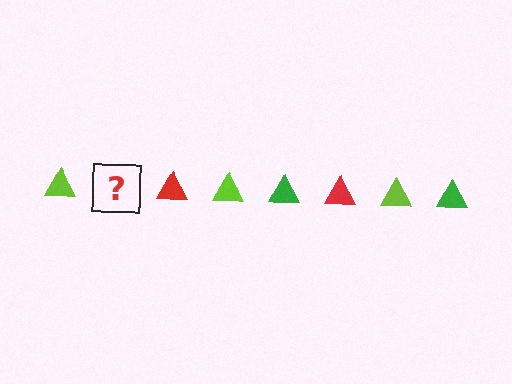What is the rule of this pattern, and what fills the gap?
The rule is that the pattern cycles through lime, green, red triangles. The gap should be filled with a green triangle.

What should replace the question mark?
The question mark should be replaced with a green triangle.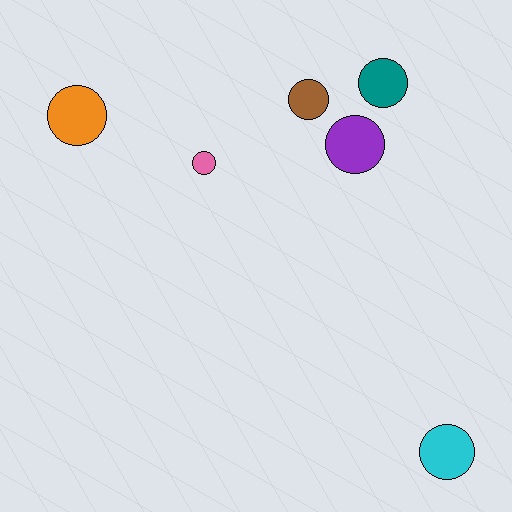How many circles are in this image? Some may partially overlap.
There are 6 circles.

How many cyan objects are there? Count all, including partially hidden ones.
There is 1 cyan object.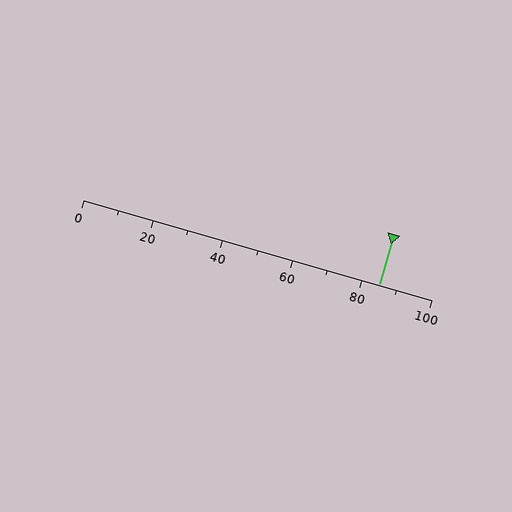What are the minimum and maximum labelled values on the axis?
The axis runs from 0 to 100.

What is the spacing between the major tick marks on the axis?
The major ticks are spaced 20 apart.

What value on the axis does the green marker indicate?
The marker indicates approximately 85.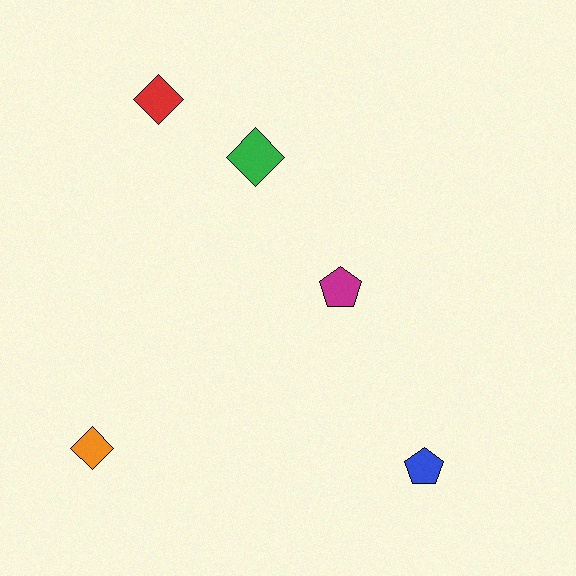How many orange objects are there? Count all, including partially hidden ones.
There is 1 orange object.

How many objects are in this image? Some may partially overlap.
There are 5 objects.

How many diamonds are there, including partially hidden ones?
There are 3 diamonds.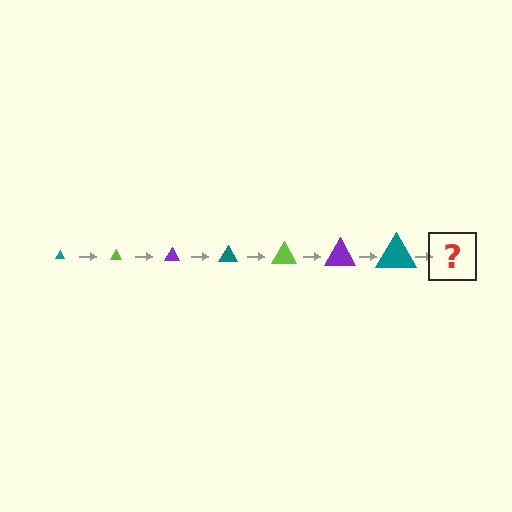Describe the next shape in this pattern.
It should be a lime triangle, larger than the previous one.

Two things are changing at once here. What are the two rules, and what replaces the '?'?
The two rules are that the triangle grows larger each step and the color cycles through teal, lime, and purple. The '?' should be a lime triangle, larger than the previous one.